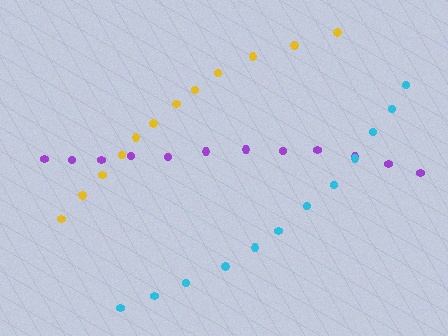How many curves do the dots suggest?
There are 3 distinct paths.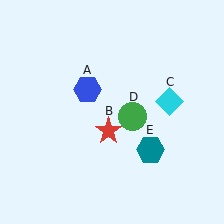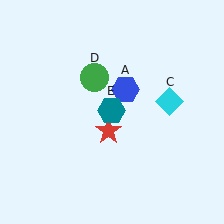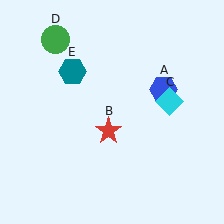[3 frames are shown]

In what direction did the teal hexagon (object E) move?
The teal hexagon (object E) moved up and to the left.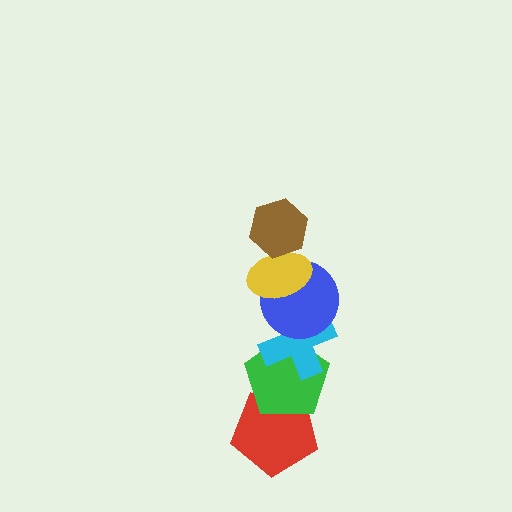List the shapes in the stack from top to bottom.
From top to bottom: the brown hexagon, the yellow ellipse, the blue circle, the cyan cross, the green pentagon, the red pentagon.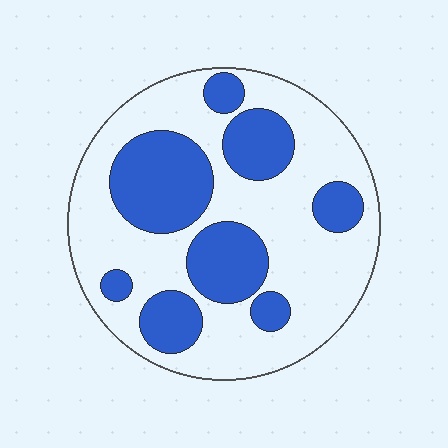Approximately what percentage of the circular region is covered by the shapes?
Approximately 35%.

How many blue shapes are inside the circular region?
8.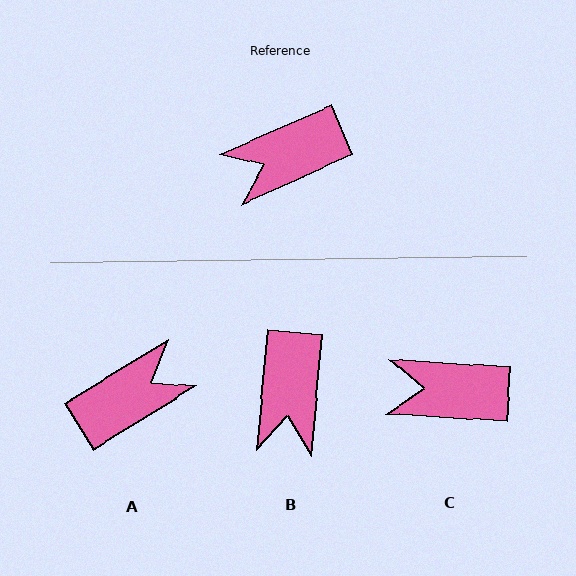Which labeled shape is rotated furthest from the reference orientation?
A, about 172 degrees away.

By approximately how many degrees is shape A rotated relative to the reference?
Approximately 172 degrees clockwise.